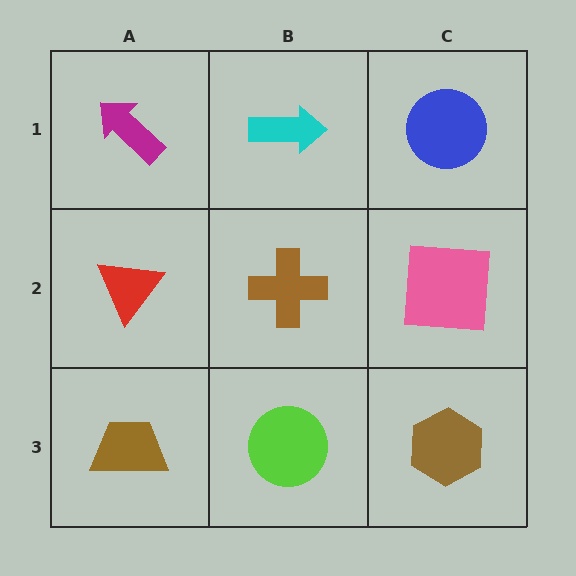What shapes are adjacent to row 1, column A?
A red triangle (row 2, column A), a cyan arrow (row 1, column B).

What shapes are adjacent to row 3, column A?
A red triangle (row 2, column A), a lime circle (row 3, column B).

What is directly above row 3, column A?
A red triangle.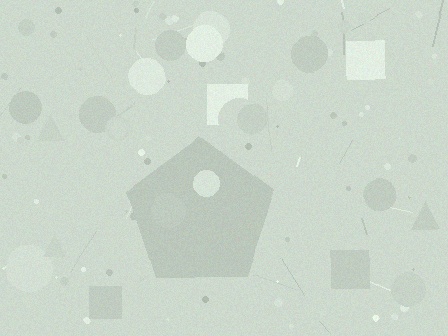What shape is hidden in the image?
A pentagon is hidden in the image.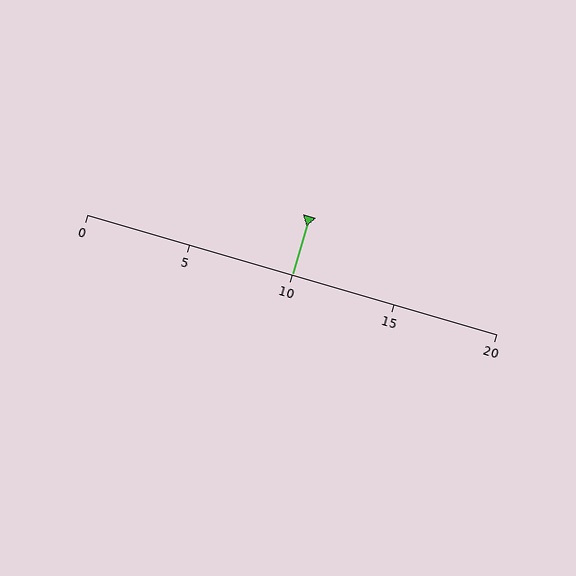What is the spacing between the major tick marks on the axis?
The major ticks are spaced 5 apart.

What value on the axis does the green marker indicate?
The marker indicates approximately 10.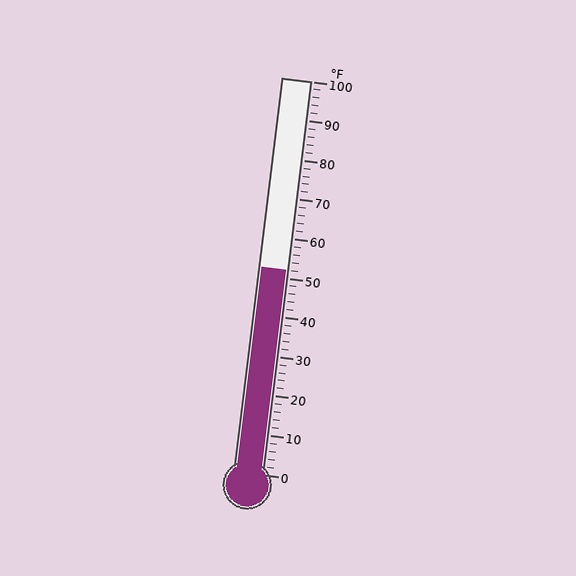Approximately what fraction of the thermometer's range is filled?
The thermometer is filled to approximately 50% of its range.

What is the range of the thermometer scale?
The thermometer scale ranges from 0°F to 100°F.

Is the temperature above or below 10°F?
The temperature is above 10°F.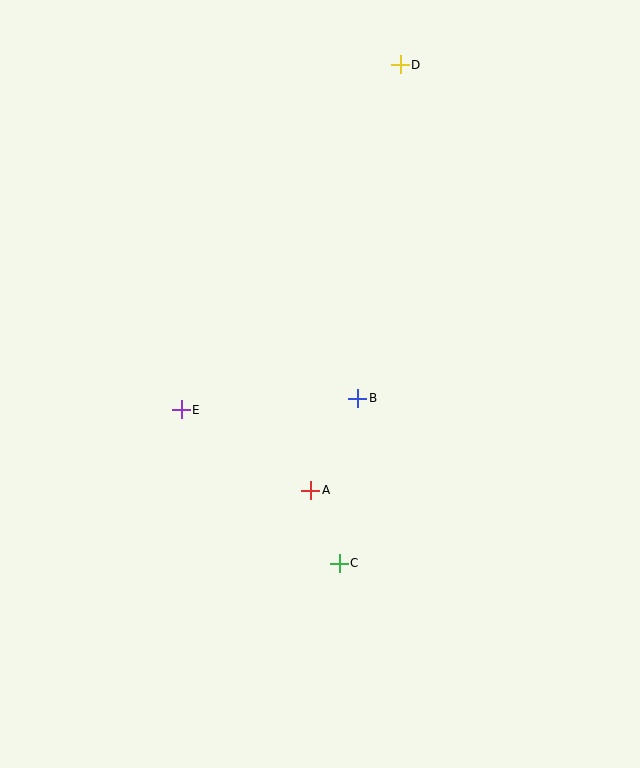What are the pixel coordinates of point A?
Point A is at (311, 490).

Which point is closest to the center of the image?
Point B at (358, 398) is closest to the center.